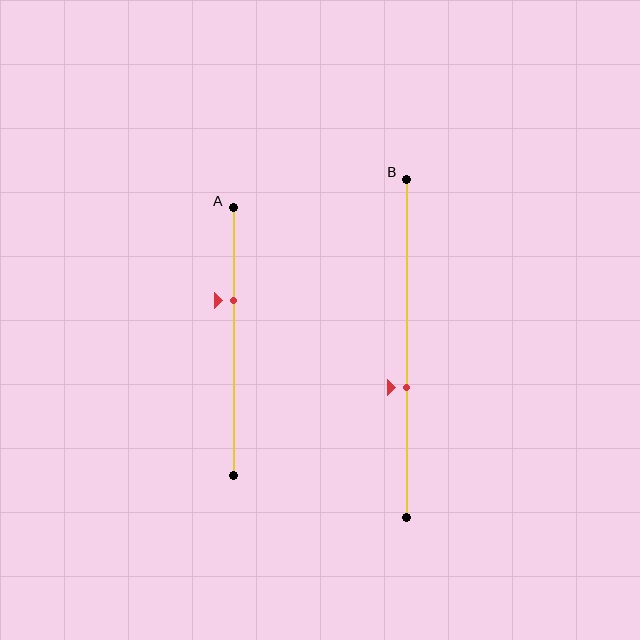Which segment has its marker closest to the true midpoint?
Segment B has its marker closest to the true midpoint.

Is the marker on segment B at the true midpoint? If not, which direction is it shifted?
No, the marker on segment B is shifted downward by about 12% of the segment length.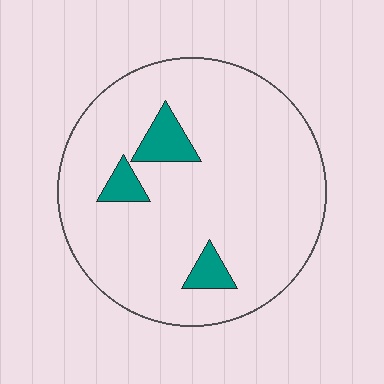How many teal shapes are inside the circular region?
3.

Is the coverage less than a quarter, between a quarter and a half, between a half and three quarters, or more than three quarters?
Less than a quarter.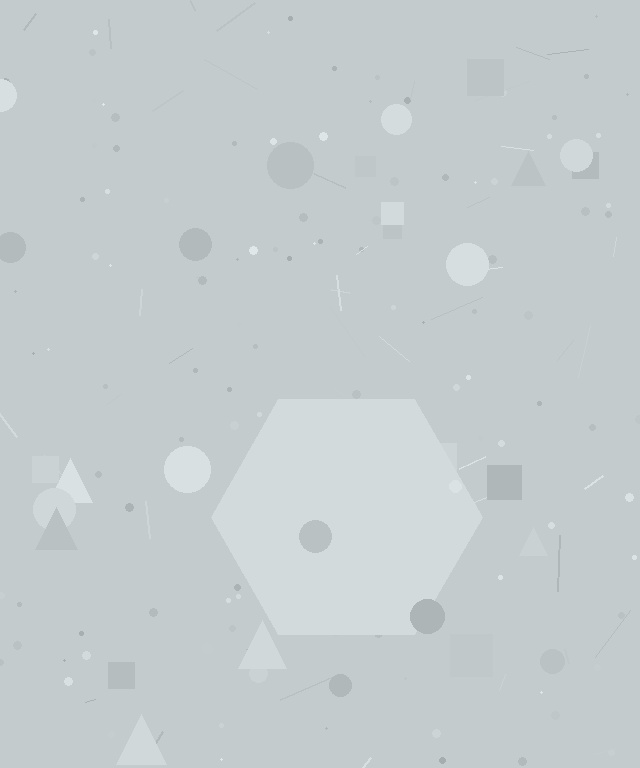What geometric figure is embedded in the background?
A hexagon is embedded in the background.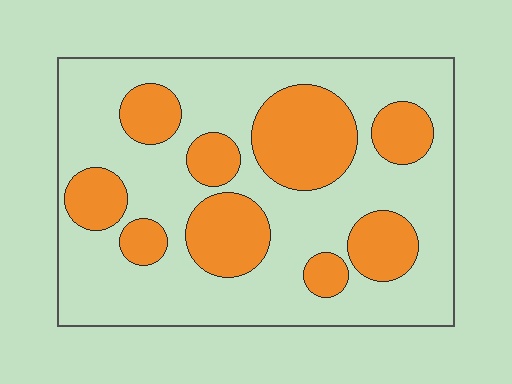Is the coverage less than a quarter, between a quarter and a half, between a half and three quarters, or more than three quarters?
Between a quarter and a half.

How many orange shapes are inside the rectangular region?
9.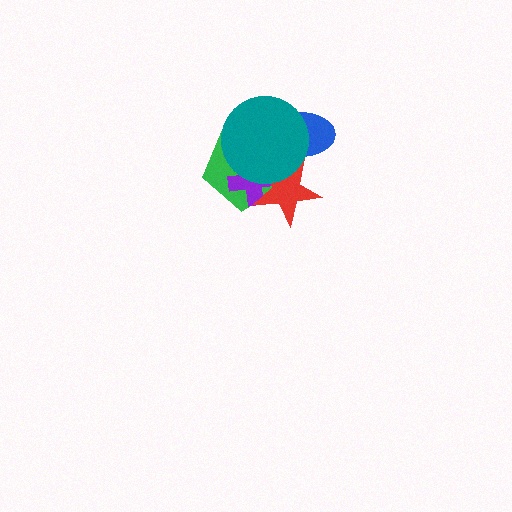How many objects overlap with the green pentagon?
4 objects overlap with the green pentagon.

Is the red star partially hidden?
Yes, it is partially covered by another shape.